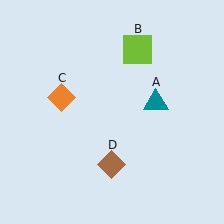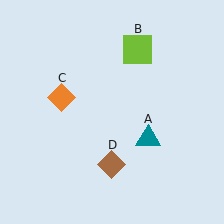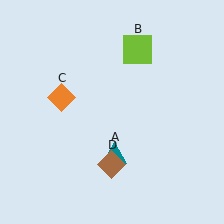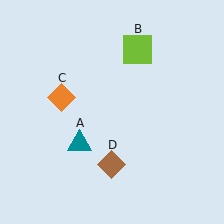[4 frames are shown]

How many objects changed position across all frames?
1 object changed position: teal triangle (object A).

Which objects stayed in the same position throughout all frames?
Lime square (object B) and orange diamond (object C) and brown diamond (object D) remained stationary.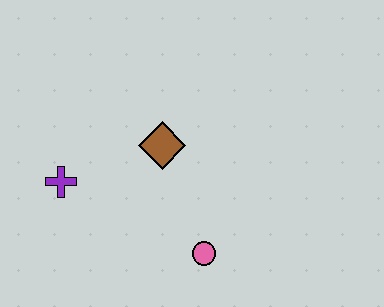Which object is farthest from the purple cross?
The pink circle is farthest from the purple cross.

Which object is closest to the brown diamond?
The purple cross is closest to the brown diamond.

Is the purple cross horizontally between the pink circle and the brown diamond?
No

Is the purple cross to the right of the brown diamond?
No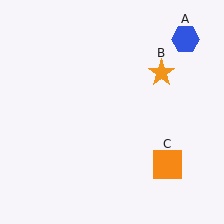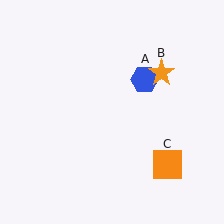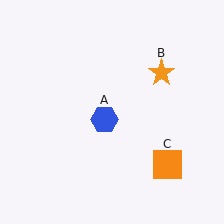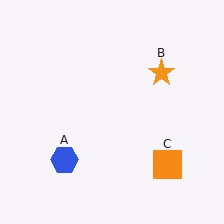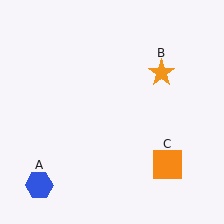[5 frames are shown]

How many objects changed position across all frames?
1 object changed position: blue hexagon (object A).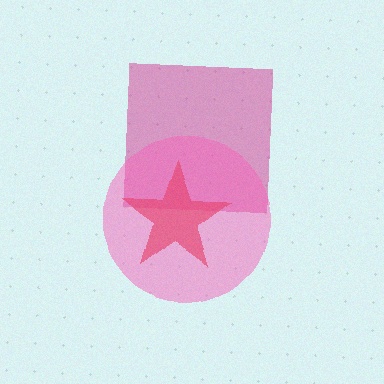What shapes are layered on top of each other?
The layered shapes are: a magenta square, a red star, a pink circle.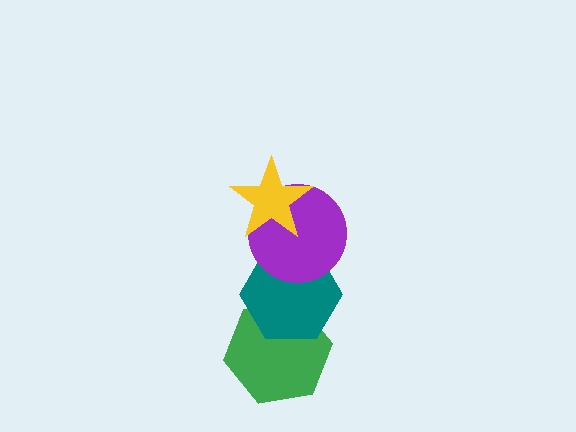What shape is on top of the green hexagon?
The teal hexagon is on top of the green hexagon.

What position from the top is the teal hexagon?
The teal hexagon is 3rd from the top.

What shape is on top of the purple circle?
The yellow star is on top of the purple circle.